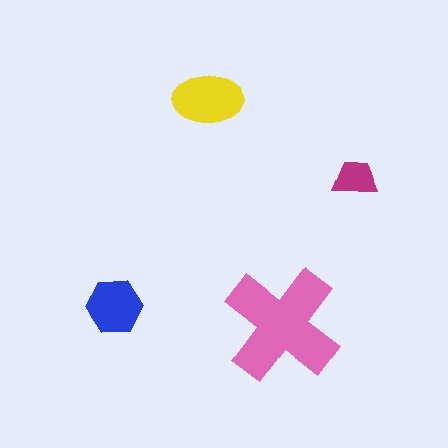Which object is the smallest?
The magenta trapezoid.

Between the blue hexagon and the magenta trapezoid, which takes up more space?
The blue hexagon.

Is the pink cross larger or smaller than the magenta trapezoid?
Larger.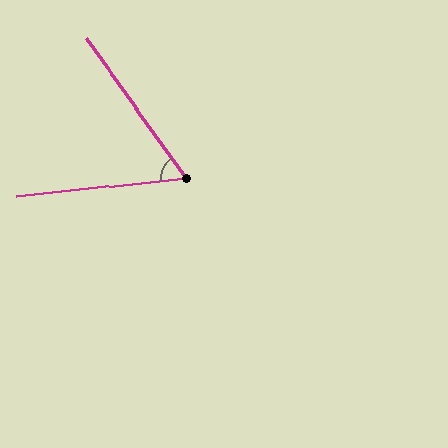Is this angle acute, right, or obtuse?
It is acute.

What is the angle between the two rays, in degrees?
Approximately 61 degrees.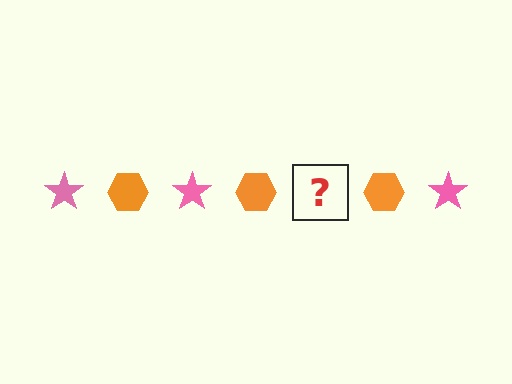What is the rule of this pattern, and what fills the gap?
The rule is that the pattern alternates between pink star and orange hexagon. The gap should be filled with a pink star.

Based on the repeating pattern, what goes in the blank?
The blank should be a pink star.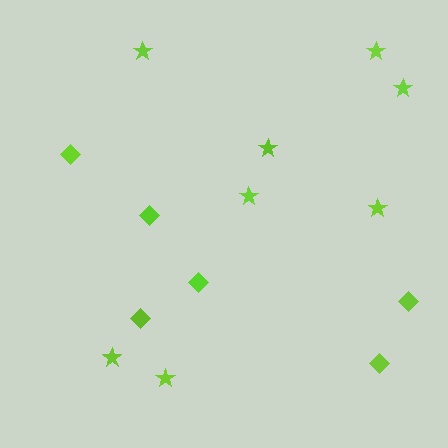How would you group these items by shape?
There are 2 groups: one group of diamonds (6) and one group of stars (8).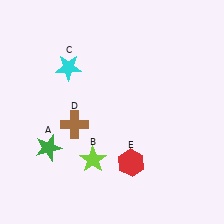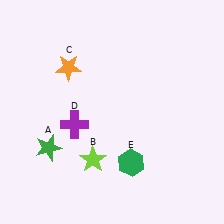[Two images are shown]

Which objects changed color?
C changed from cyan to orange. D changed from brown to purple. E changed from red to green.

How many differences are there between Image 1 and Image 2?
There are 3 differences between the two images.